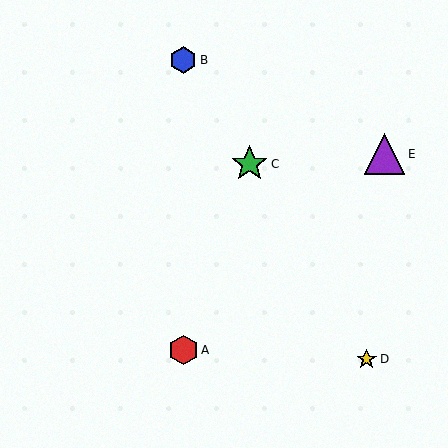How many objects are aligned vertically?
2 objects (A, B) are aligned vertically.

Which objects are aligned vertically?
Objects A, B are aligned vertically.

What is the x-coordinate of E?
Object E is at x≈385.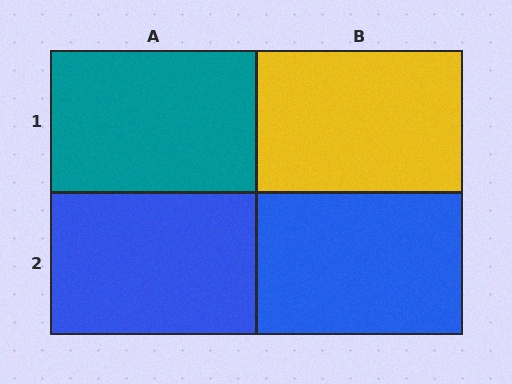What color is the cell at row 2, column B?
Blue.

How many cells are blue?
2 cells are blue.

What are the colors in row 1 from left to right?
Teal, yellow.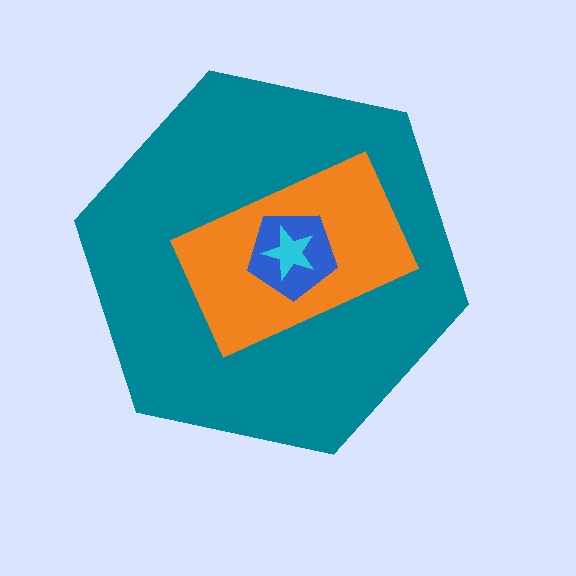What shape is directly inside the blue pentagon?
The cyan star.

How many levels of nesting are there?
4.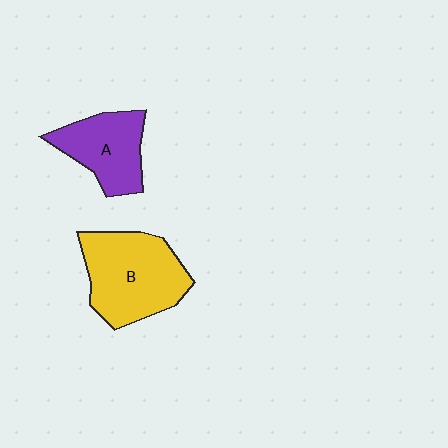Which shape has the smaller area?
Shape A (purple).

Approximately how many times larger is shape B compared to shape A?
Approximately 1.5 times.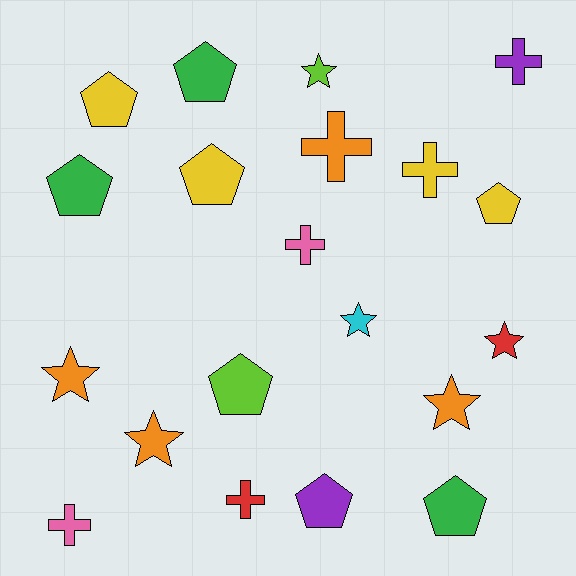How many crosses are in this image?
There are 6 crosses.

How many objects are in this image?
There are 20 objects.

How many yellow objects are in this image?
There are 4 yellow objects.